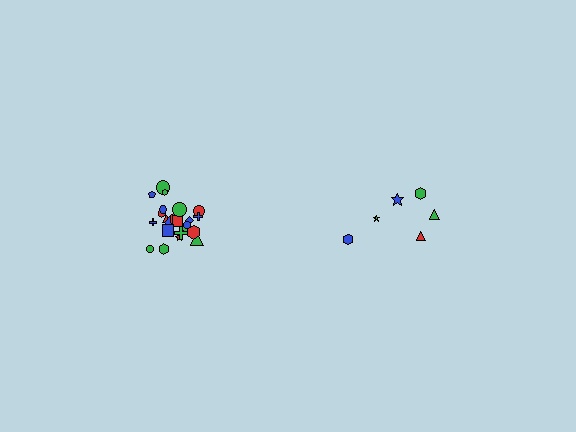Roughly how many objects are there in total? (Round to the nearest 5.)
Roughly 30 objects in total.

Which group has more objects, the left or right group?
The left group.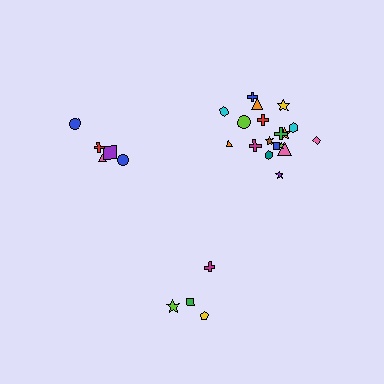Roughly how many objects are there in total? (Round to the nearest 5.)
Roughly 25 objects in total.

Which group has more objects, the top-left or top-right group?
The top-right group.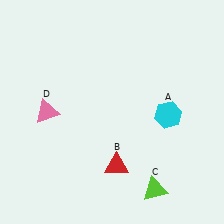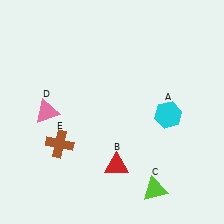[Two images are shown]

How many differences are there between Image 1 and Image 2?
There is 1 difference between the two images.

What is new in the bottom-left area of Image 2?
A brown cross (E) was added in the bottom-left area of Image 2.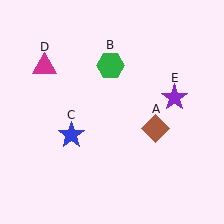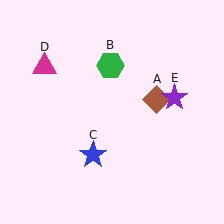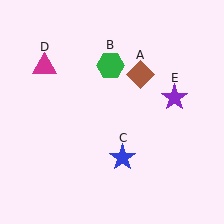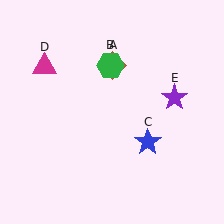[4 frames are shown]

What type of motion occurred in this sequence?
The brown diamond (object A), blue star (object C) rotated counterclockwise around the center of the scene.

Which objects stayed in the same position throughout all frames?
Green hexagon (object B) and magenta triangle (object D) and purple star (object E) remained stationary.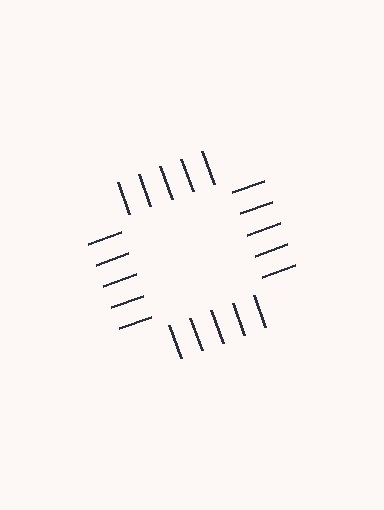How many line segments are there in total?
20 — 5 along each of the 4 edges.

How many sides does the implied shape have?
4 sides — the line-ends trace a square.